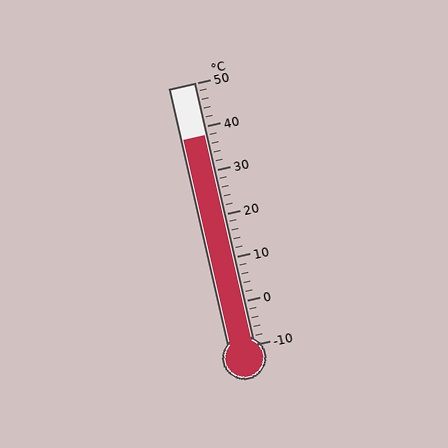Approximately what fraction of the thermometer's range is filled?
The thermometer is filled to approximately 80% of its range.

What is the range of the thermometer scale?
The thermometer scale ranges from -10°C to 50°C.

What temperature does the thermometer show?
The thermometer shows approximately 38°C.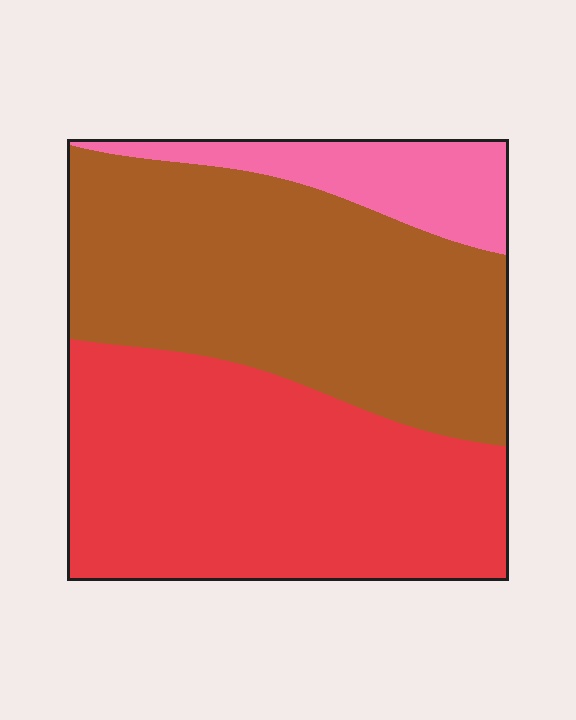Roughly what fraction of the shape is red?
Red covers 44% of the shape.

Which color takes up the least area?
Pink, at roughly 10%.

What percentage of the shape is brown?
Brown covers about 45% of the shape.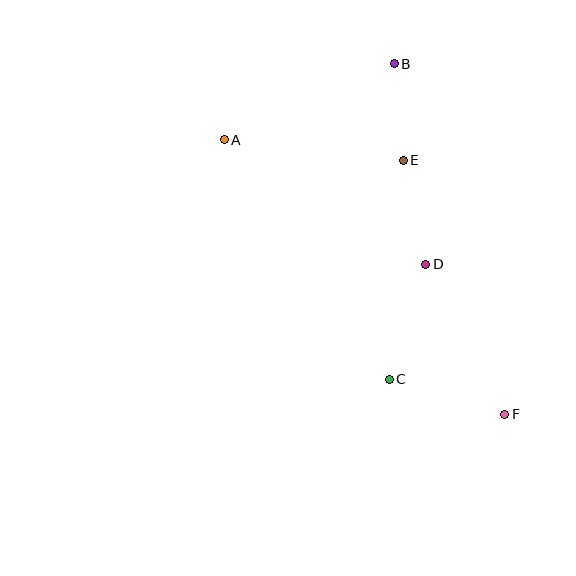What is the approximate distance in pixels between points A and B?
The distance between A and B is approximately 186 pixels.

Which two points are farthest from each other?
Points A and F are farthest from each other.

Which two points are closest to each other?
Points B and E are closest to each other.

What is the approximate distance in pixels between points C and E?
The distance between C and E is approximately 219 pixels.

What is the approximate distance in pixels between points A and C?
The distance between A and C is approximately 291 pixels.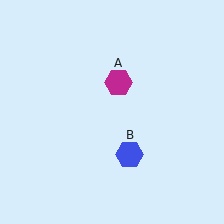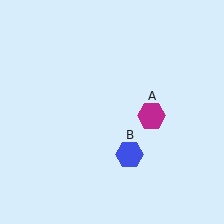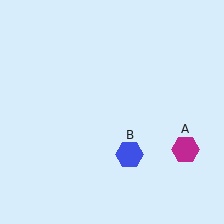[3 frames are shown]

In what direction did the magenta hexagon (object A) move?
The magenta hexagon (object A) moved down and to the right.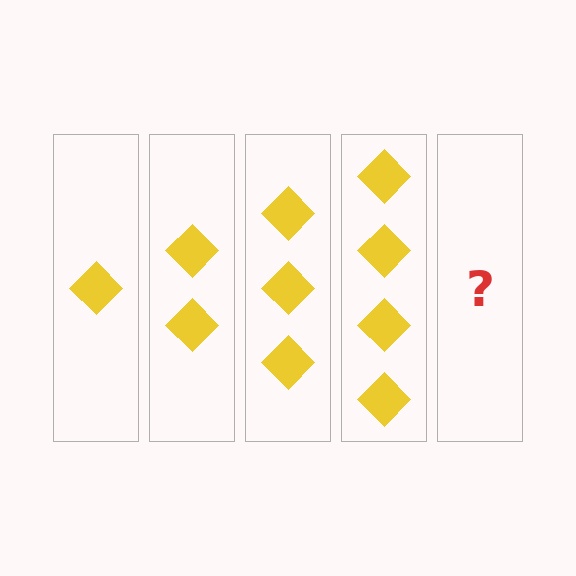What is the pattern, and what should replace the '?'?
The pattern is that each step adds one more diamond. The '?' should be 5 diamonds.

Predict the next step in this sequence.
The next step is 5 diamonds.